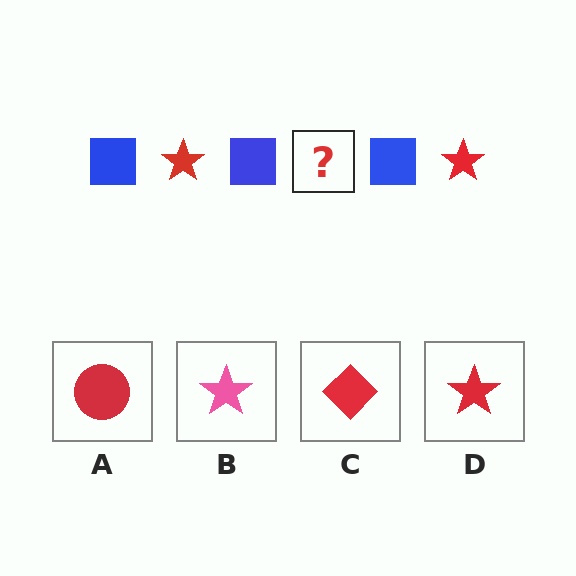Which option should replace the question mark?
Option D.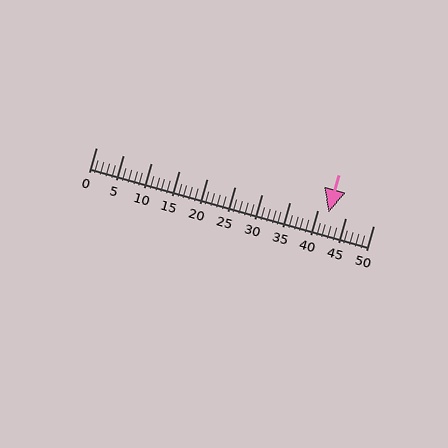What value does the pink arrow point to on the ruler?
The pink arrow points to approximately 42.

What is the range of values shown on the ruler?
The ruler shows values from 0 to 50.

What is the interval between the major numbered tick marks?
The major tick marks are spaced 5 units apart.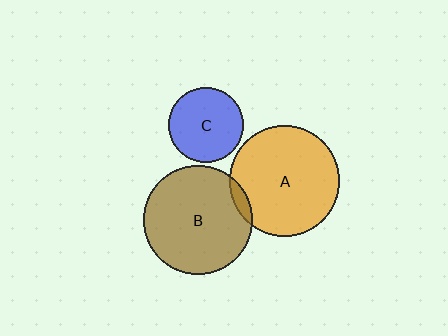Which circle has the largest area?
Circle A (orange).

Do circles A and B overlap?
Yes.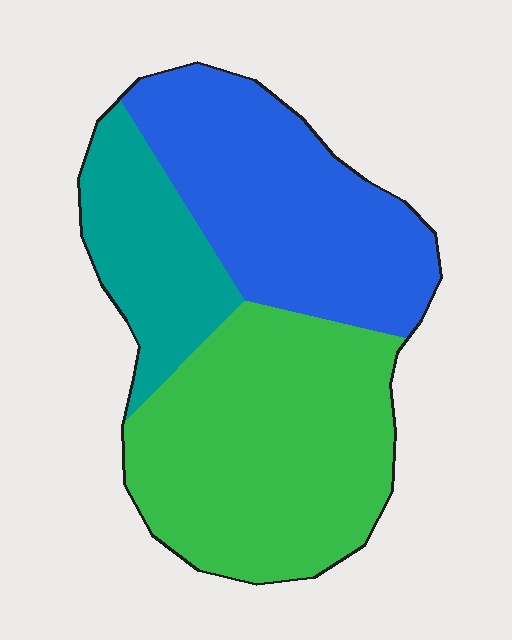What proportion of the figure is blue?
Blue takes up between a third and a half of the figure.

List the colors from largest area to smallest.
From largest to smallest: green, blue, teal.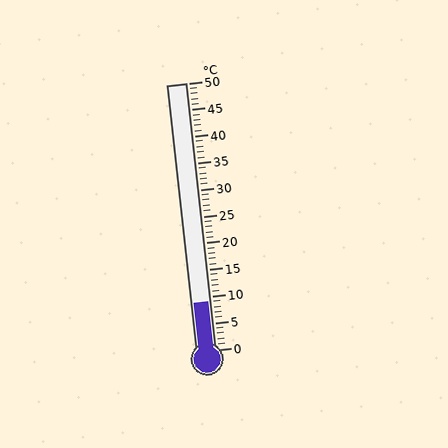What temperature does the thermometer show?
The thermometer shows approximately 9°C.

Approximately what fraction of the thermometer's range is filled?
The thermometer is filled to approximately 20% of its range.